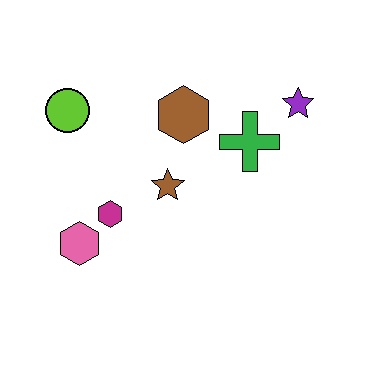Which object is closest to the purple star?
The green cross is closest to the purple star.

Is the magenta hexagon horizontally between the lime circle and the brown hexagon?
Yes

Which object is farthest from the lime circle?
The purple star is farthest from the lime circle.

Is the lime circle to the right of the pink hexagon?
No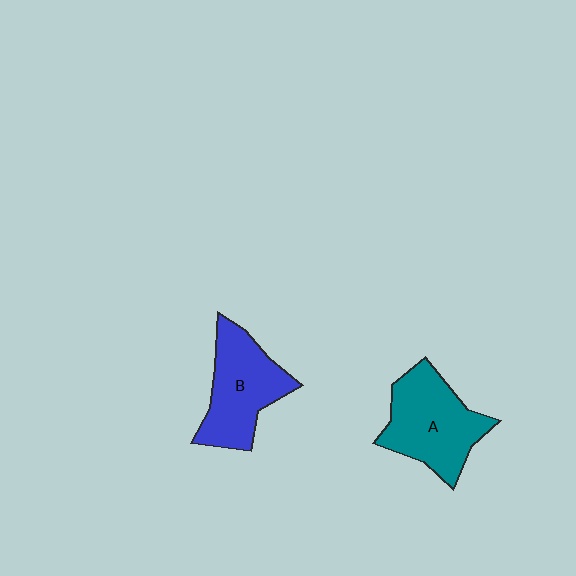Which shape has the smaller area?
Shape B (blue).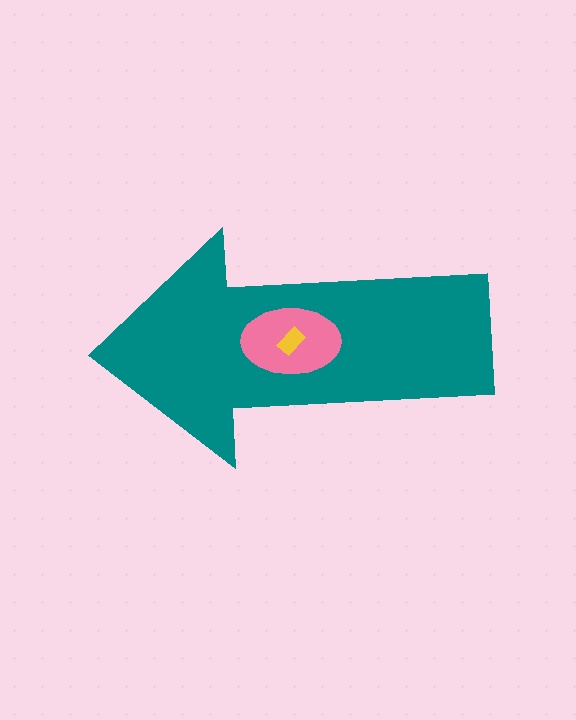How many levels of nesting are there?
3.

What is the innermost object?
The yellow rectangle.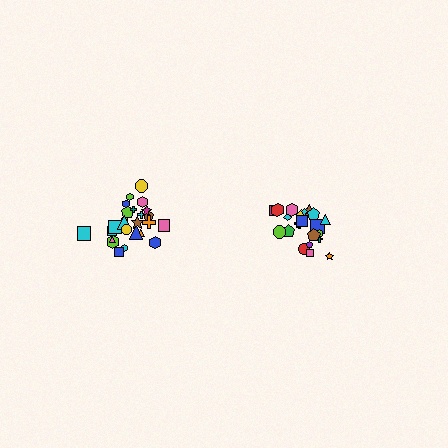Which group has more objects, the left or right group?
The left group.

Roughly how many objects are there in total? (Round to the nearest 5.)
Roughly 45 objects in total.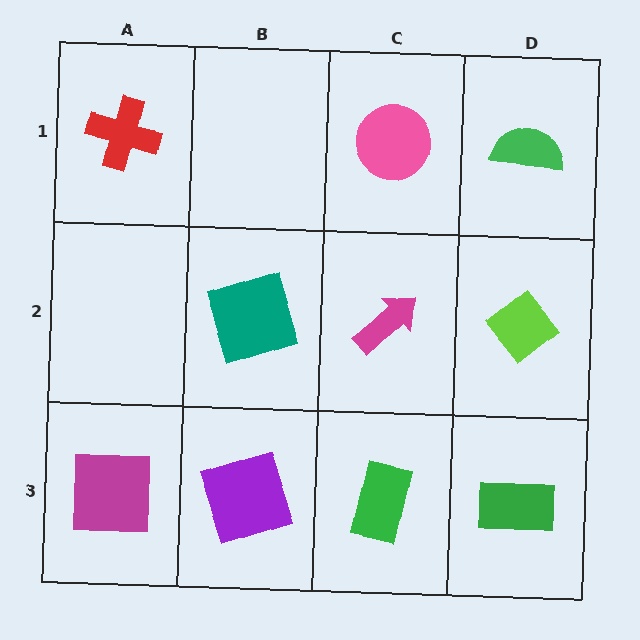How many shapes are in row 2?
3 shapes.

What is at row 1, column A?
A red cross.